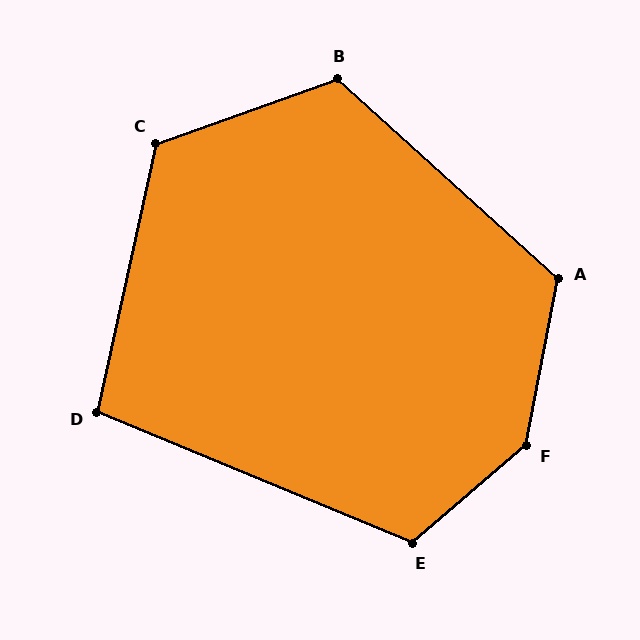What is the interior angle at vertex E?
Approximately 117 degrees (obtuse).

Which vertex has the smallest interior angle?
D, at approximately 100 degrees.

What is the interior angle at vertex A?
Approximately 121 degrees (obtuse).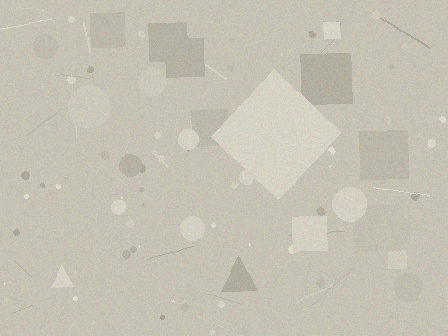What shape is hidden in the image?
A diamond is hidden in the image.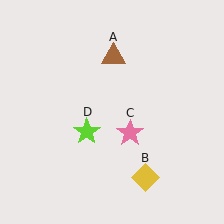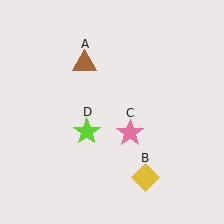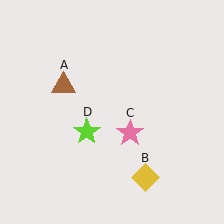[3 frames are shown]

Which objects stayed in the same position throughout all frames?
Yellow diamond (object B) and pink star (object C) and lime star (object D) remained stationary.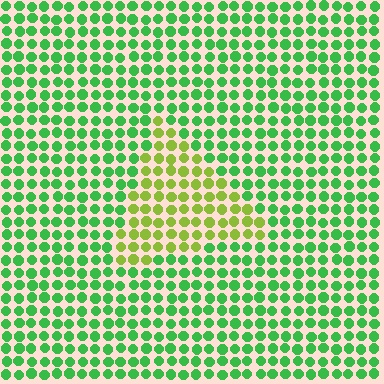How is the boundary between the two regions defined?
The boundary is defined purely by a slight shift in hue (about 45 degrees). Spacing, size, and orientation are identical on both sides.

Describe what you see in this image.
The image is filled with small green elements in a uniform arrangement. A triangle-shaped region is visible where the elements are tinted to a slightly different hue, forming a subtle color boundary.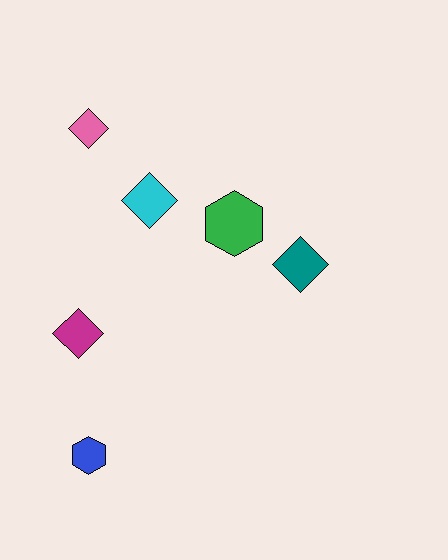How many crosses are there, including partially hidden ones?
There are no crosses.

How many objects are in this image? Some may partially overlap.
There are 6 objects.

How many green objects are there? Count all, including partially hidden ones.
There is 1 green object.